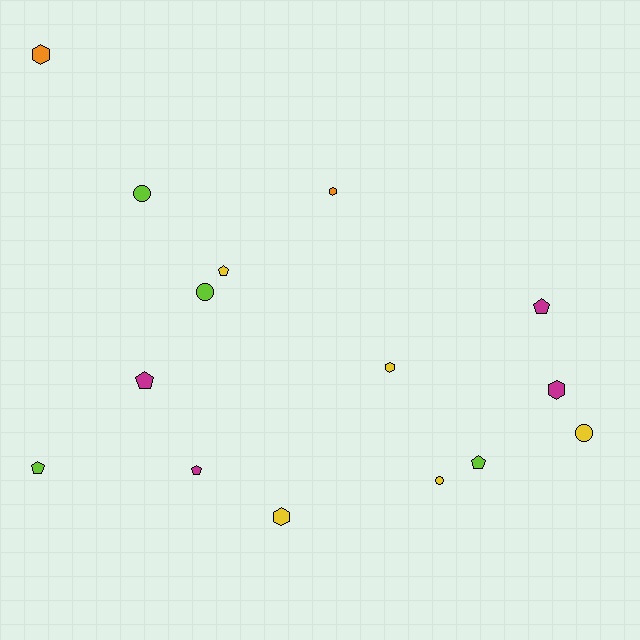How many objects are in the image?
There are 15 objects.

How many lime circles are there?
There are 2 lime circles.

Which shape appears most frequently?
Pentagon, with 6 objects.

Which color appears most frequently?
Yellow, with 5 objects.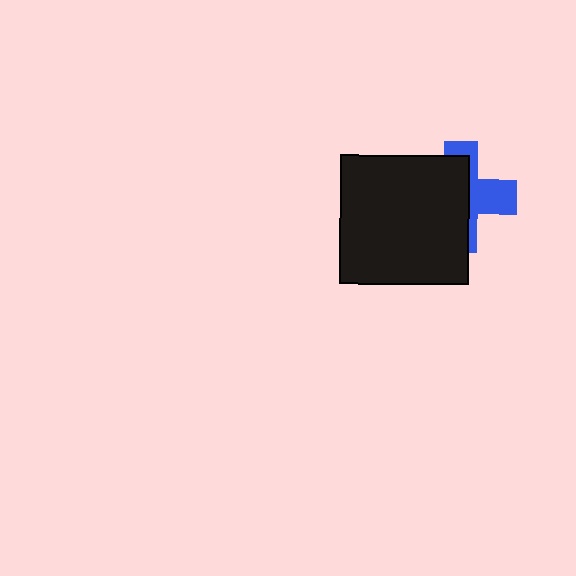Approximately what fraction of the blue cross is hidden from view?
Roughly 60% of the blue cross is hidden behind the black square.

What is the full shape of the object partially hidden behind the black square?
The partially hidden object is a blue cross.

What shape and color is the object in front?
The object in front is a black square.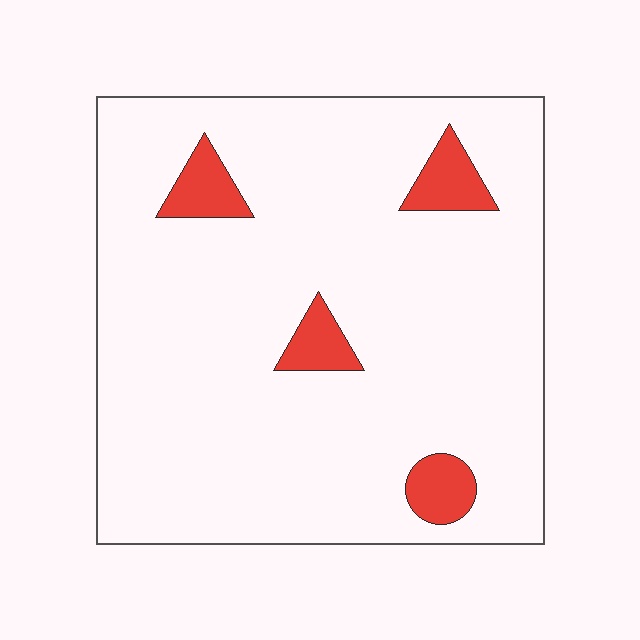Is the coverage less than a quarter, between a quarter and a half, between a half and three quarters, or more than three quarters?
Less than a quarter.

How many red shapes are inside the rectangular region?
4.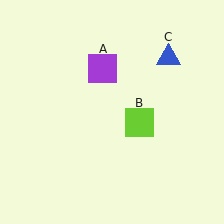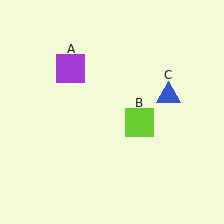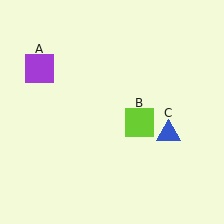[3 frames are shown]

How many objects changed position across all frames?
2 objects changed position: purple square (object A), blue triangle (object C).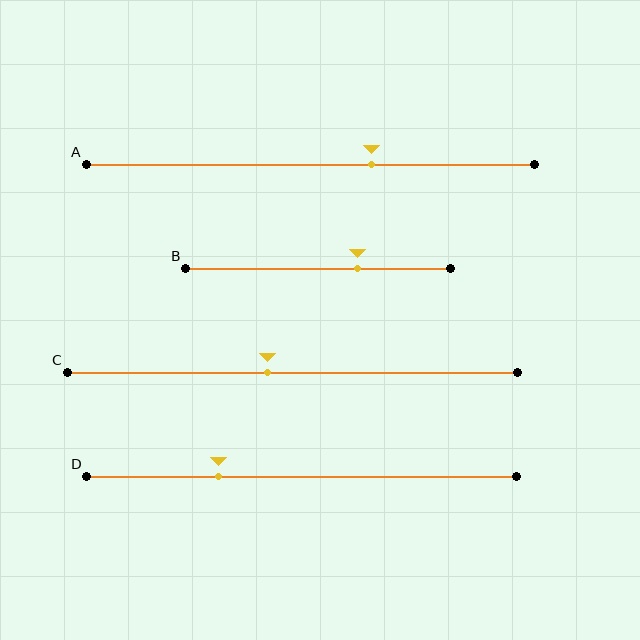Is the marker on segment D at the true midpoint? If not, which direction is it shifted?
No, the marker on segment D is shifted to the left by about 19% of the segment length.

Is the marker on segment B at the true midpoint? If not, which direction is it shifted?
No, the marker on segment B is shifted to the right by about 15% of the segment length.